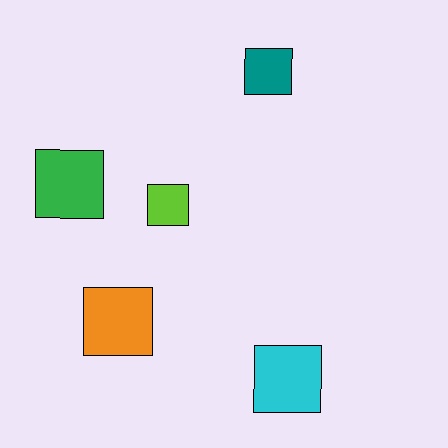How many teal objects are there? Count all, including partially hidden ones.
There is 1 teal object.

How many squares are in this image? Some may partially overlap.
There are 5 squares.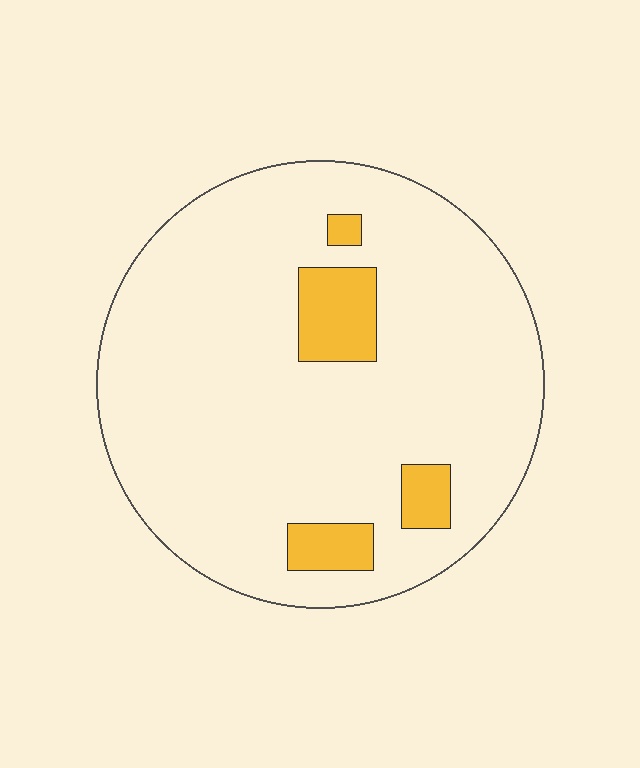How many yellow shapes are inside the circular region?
4.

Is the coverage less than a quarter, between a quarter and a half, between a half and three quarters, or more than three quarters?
Less than a quarter.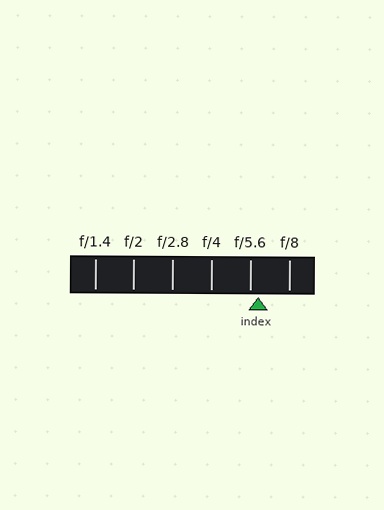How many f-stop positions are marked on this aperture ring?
There are 6 f-stop positions marked.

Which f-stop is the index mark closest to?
The index mark is closest to f/5.6.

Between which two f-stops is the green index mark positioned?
The index mark is between f/5.6 and f/8.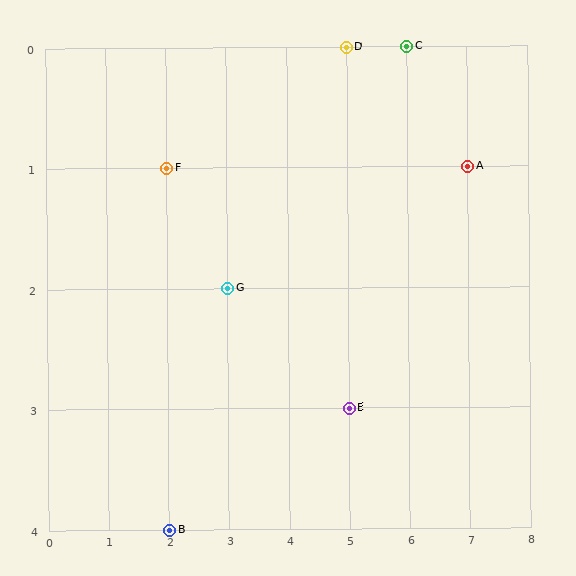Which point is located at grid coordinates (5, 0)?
Point D is at (5, 0).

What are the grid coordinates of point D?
Point D is at grid coordinates (5, 0).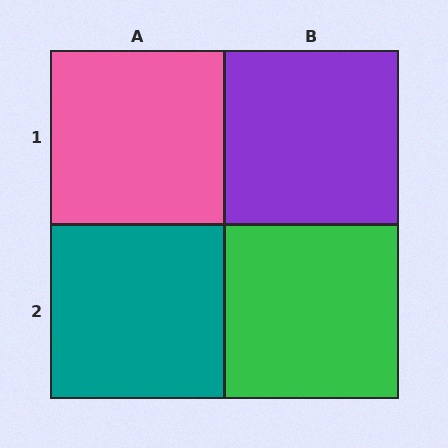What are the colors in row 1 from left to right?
Pink, purple.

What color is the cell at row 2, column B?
Green.